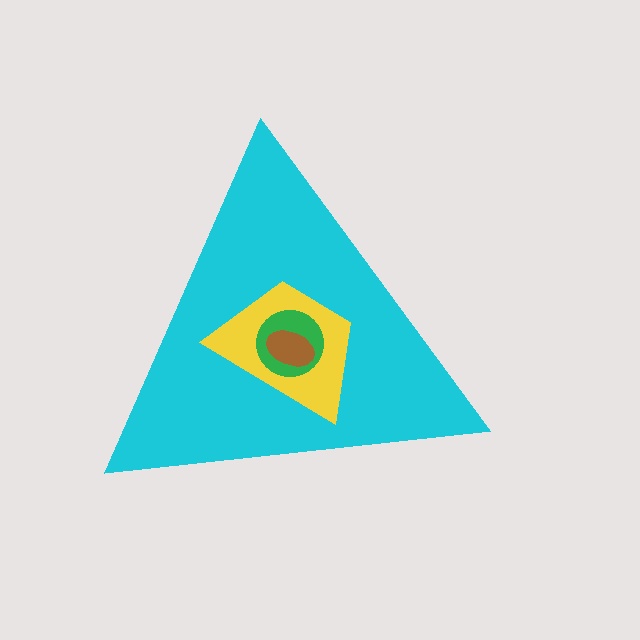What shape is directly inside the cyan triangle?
The yellow trapezoid.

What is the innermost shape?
The brown ellipse.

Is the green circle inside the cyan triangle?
Yes.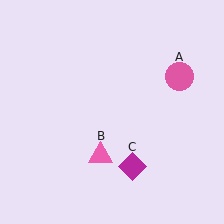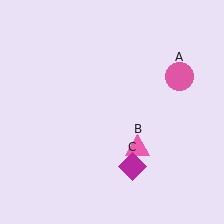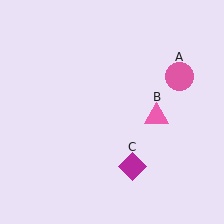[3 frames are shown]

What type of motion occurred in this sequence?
The pink triangle (object B) rotated counterclockwise around the center of the scene.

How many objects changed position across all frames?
1 object changed position: pink triangle (object B).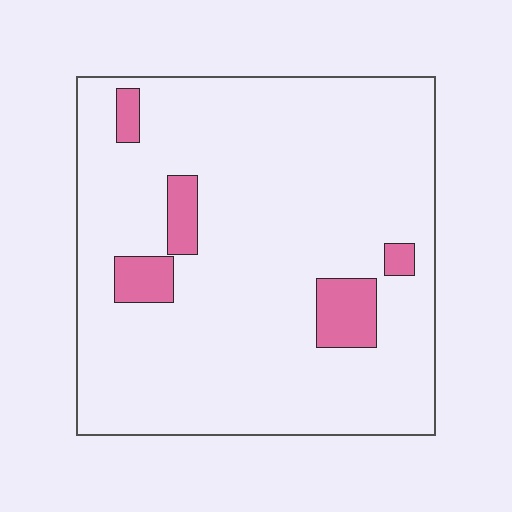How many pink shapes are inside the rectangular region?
5.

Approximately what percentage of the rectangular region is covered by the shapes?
Approximately 10%.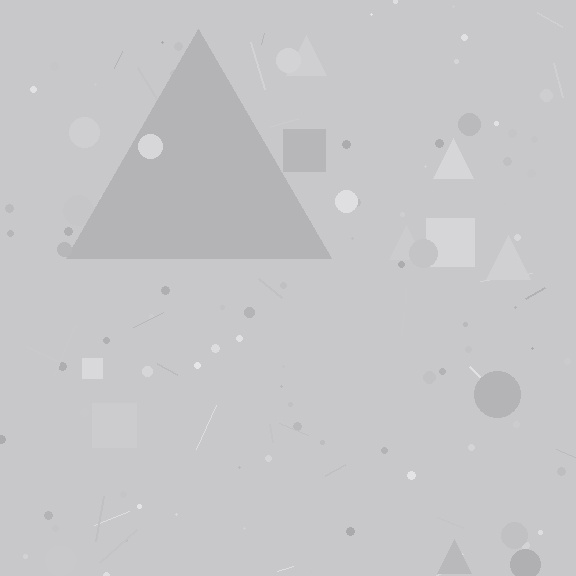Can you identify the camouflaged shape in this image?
The camouflaged shape is a triangle.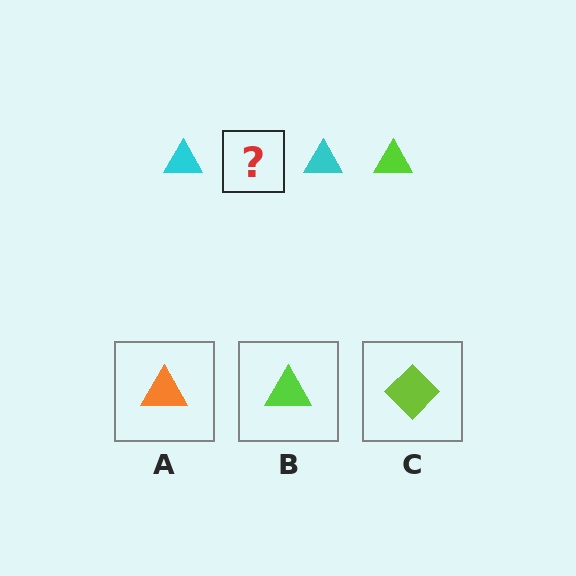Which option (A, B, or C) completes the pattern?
B.